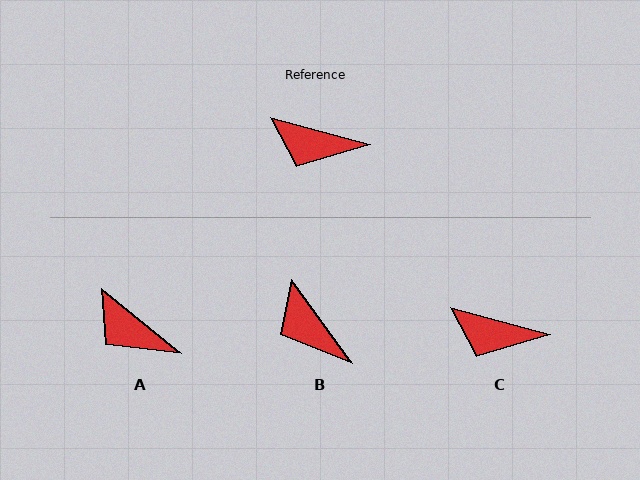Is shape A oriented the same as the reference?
No, it is off by about 24 degrees.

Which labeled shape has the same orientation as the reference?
C.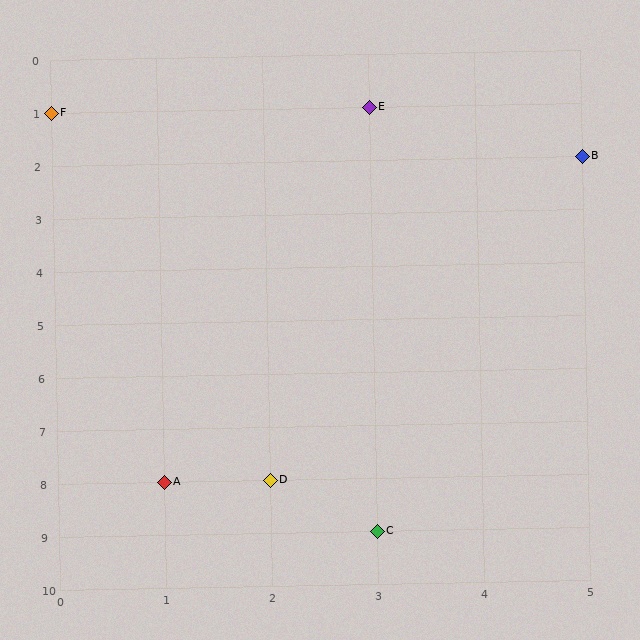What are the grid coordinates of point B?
Point B is at grid coordinates (5, 2).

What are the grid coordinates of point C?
Point C is at grid coordinates (3, 9).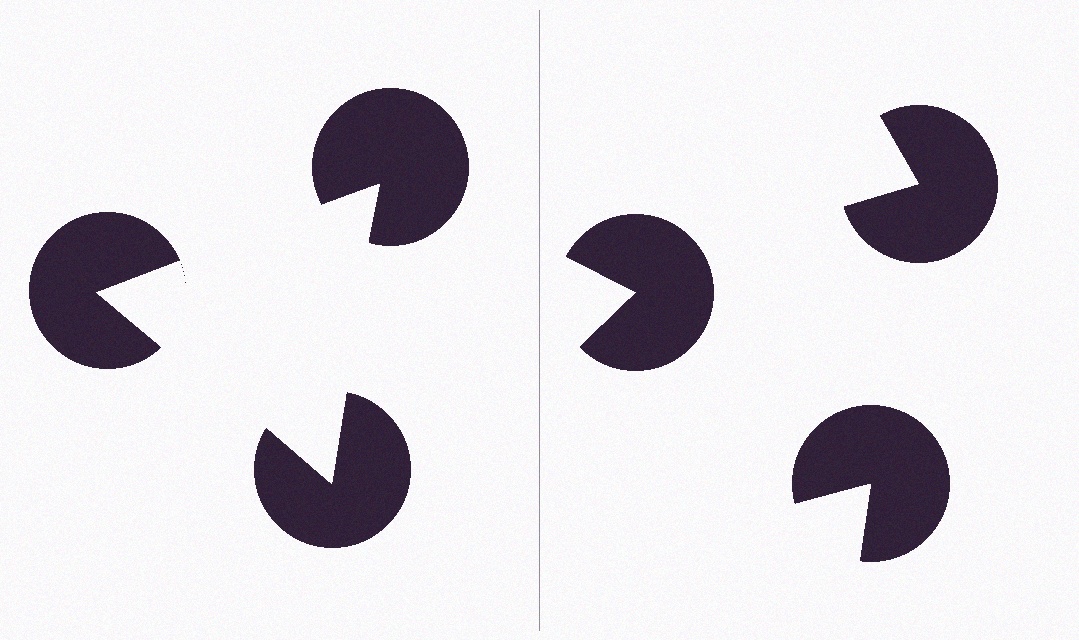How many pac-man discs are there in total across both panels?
6 — 3 on each side.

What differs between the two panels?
The pac-man discs are positioned identically on both sides; only the wedge orientations differ. On the left they align to a triangle; on the right they are misaligned.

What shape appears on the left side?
An illusory triangle.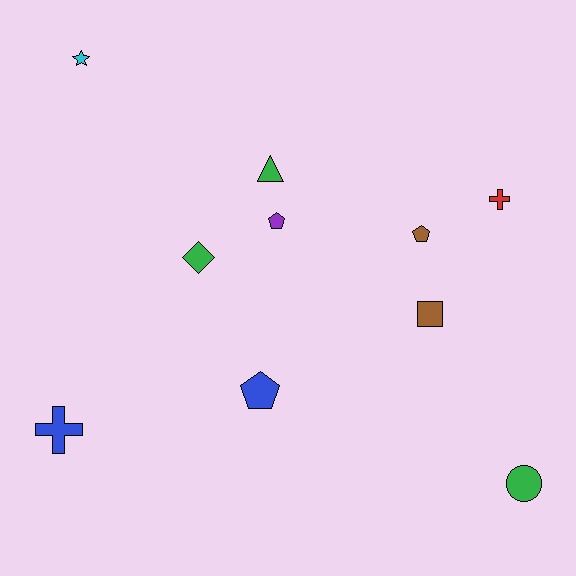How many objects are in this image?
There are 10 objects.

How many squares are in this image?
There is 1 square.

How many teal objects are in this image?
There are no teal objects.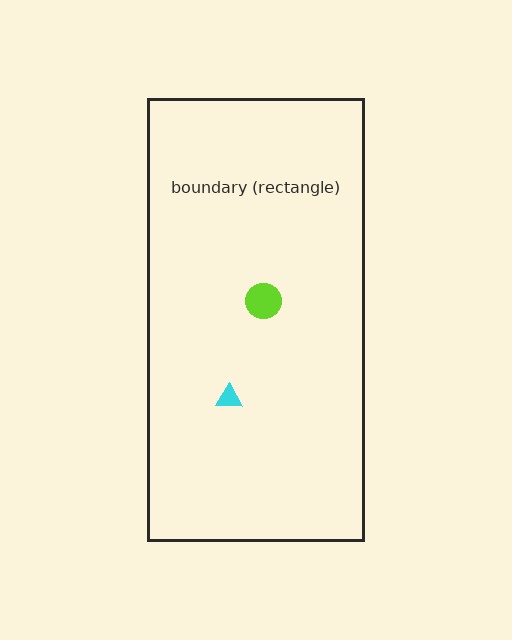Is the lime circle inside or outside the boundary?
Inside.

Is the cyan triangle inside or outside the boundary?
Inside.